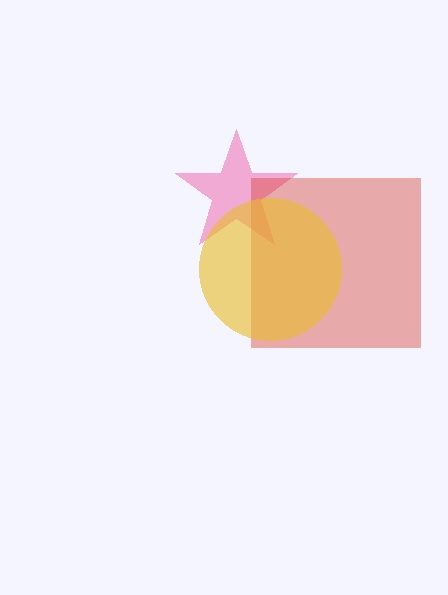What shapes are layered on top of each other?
The layered shapes are: a pink star, a red square, a yellow circle.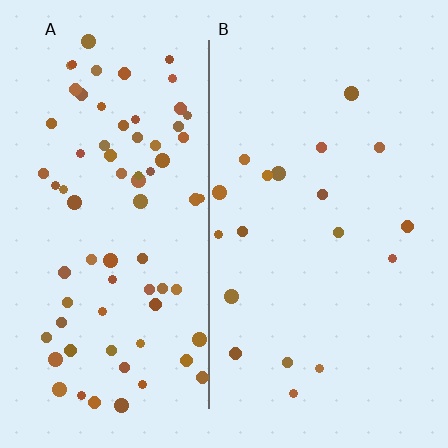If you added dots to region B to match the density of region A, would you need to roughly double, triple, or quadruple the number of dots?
Approximately quadruple.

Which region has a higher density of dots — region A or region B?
A (the left).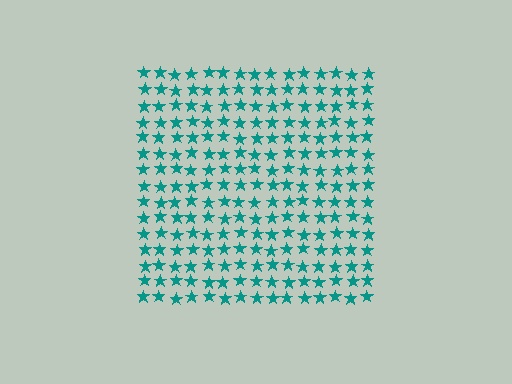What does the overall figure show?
The overall figure shows a square.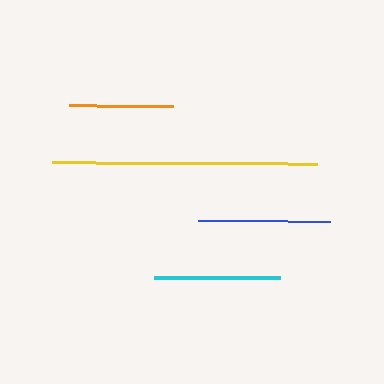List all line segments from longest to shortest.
From longest to shortest: yellow, blue, cyan, orange.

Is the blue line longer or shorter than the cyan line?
The blue line is longer than the cyan line.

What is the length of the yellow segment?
The yellow segment is approximately 265 pixels long.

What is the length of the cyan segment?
The cyan segment is approximately 126 pixels long.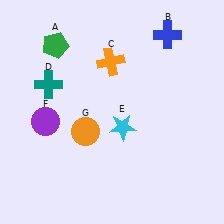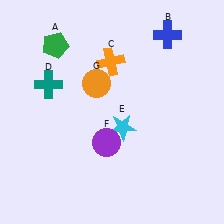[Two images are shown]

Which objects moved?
The objects that moved are: the purple circle (F), the orange circle (G).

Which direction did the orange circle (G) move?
The orange circle (G) moved up.